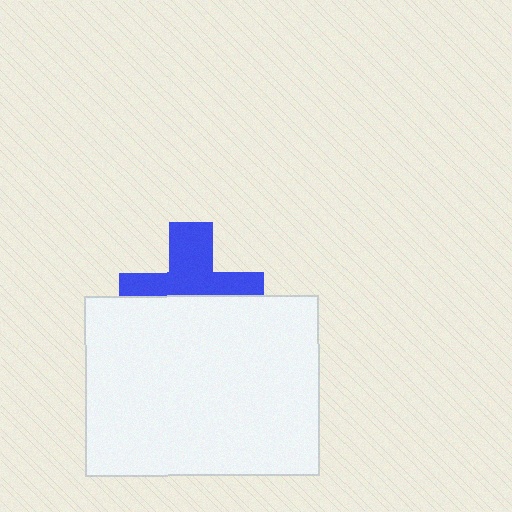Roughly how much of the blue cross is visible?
About half of it is visible (roughly 53%).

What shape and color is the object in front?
The object in front is a white rectangle.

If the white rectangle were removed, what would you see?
You would see the complete blue cross.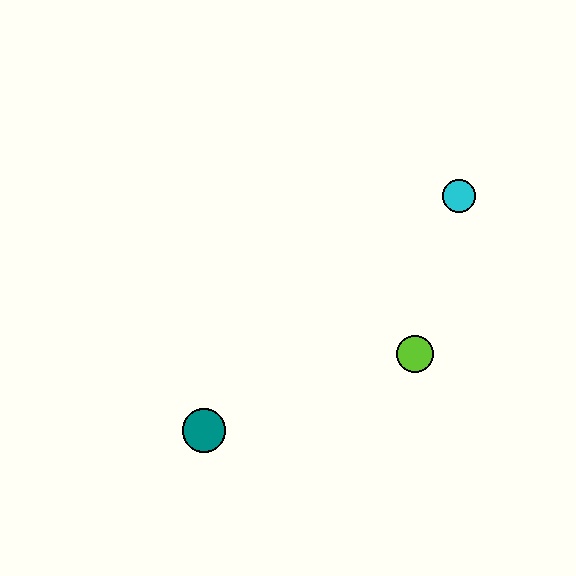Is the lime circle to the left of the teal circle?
No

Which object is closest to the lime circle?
The cyan circle is closest to the lime circle.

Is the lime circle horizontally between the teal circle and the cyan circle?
Yes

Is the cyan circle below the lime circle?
No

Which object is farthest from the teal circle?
The cyan circle is farthest from the teal circle.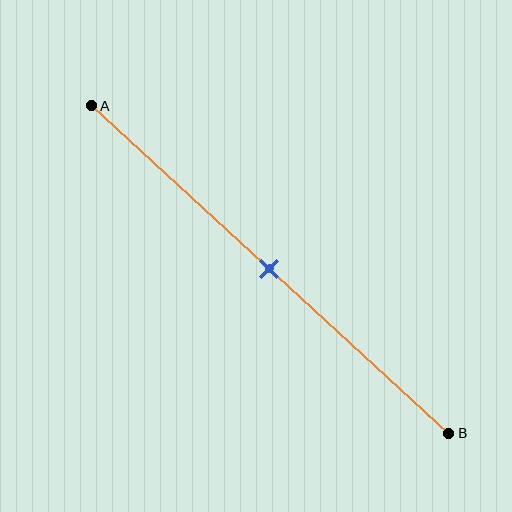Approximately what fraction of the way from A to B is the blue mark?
The blue mark is approximately 50% of the way from A to B.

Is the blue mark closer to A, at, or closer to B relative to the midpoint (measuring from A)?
The blue mark is approximately at the midpoint of segment AB.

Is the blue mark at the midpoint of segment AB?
Yes, the mark is approximately at the midpoint.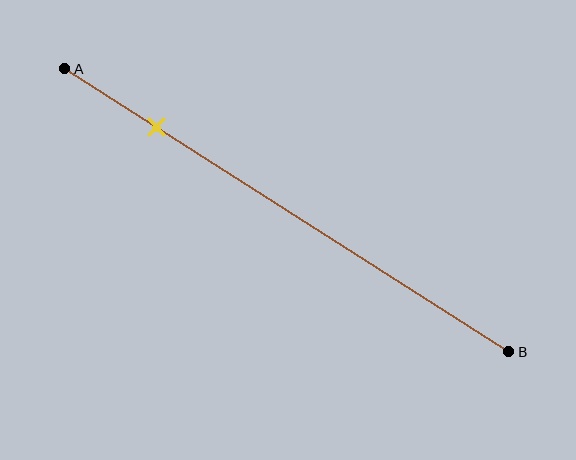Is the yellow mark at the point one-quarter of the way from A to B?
No, the mark is at about 20% from A, not at the 25% one-quarter point.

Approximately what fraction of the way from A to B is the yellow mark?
The yellow mark is approximately 20% of the way from A to B.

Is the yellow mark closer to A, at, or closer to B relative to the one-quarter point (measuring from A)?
The yellow mark is closer to point A than the one-quarter point of segment AB.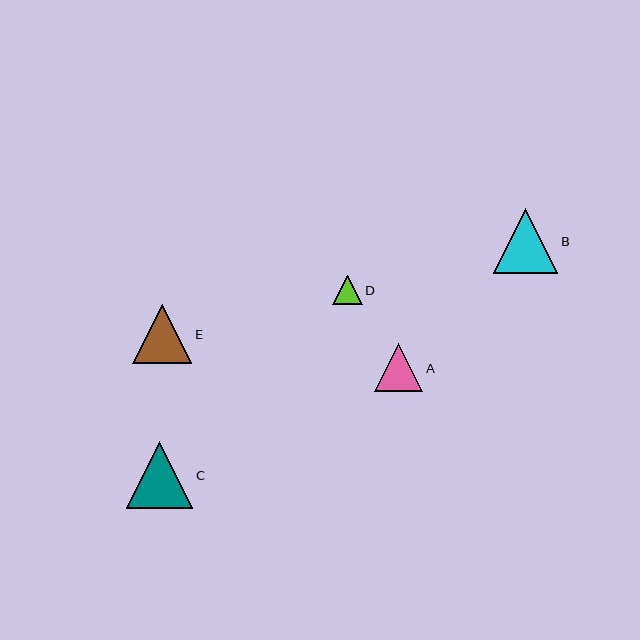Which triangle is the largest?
Triangle C is the largest with a size of approximately 67 pixels.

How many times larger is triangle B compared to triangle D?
Triangle B is approximately 2.2 times the size of triangle D.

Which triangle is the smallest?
Triangle D is the smallest with a size of approximately 30 pixels.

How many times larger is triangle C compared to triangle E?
Triangle C is approximately 1.1 times the size of triangle E.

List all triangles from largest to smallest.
From largest to smallest: C, B, E, A, D.